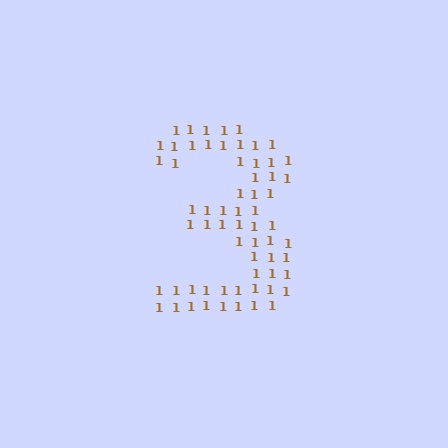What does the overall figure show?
The overall figure shows the digit 3.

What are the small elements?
The small elements are digit 1's.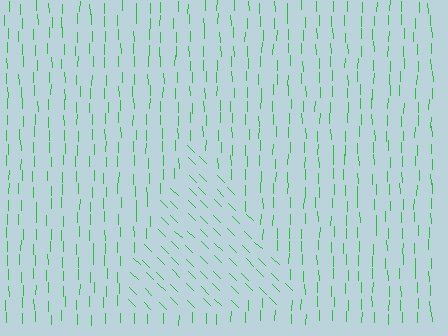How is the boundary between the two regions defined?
The boundary is defined purely by a change in line orientation (approximately 45 degrees difference). All lines are the same color and thickness.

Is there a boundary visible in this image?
Yes, there is a texture boundary formed by a change in line orientation.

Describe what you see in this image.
The image is filled with small green line segments. A triangle region in the image has lines oriented differently from the surrounding lines, creating a visible texture boundary.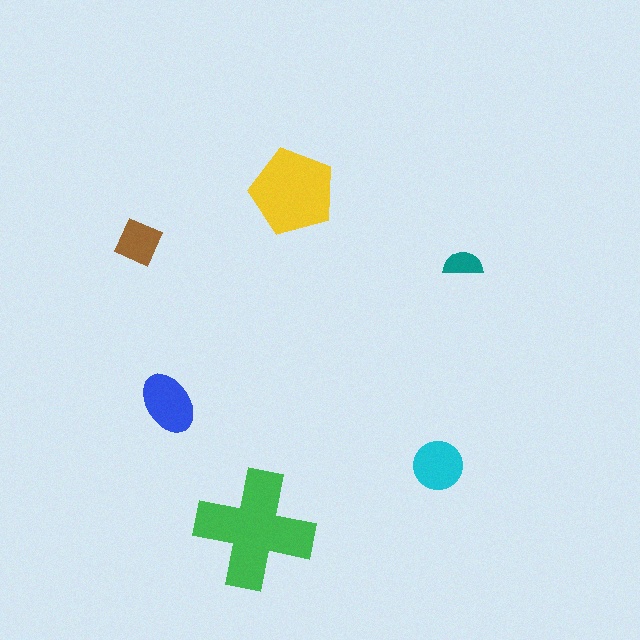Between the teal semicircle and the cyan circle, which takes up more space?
The cyan circle.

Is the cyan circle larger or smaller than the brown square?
Larger.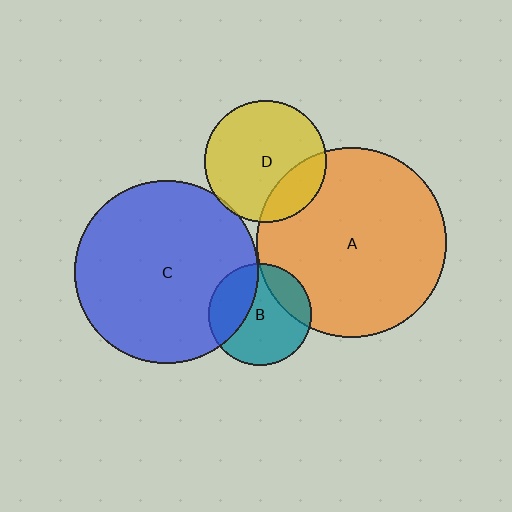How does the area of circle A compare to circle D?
Approximately 2.4 times.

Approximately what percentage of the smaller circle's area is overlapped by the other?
Approximately 20%.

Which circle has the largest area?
Circle A (orange).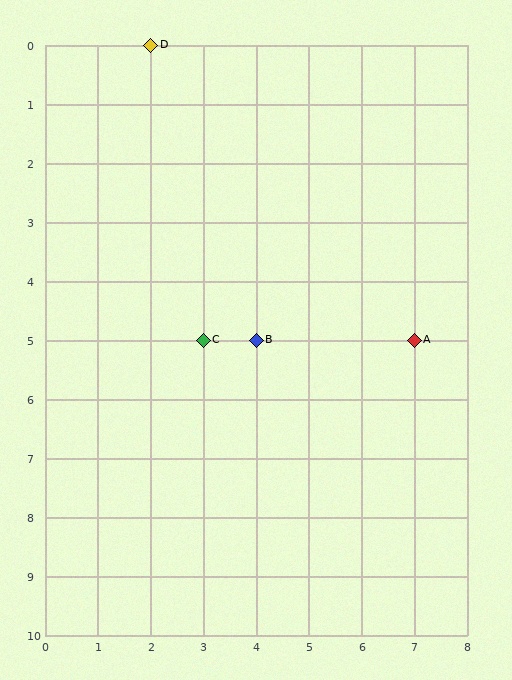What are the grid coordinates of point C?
Point C is at grid coordinates (3, 5).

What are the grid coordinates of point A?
Point A is at grid coordinates (7, 5).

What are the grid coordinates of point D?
Point D is at grid coordinates (2, 0).